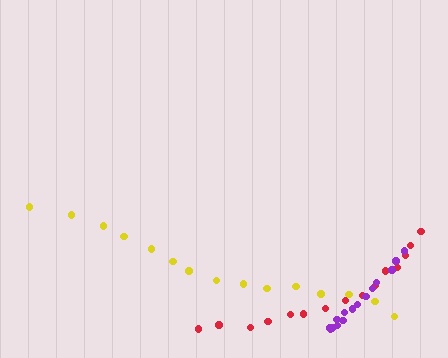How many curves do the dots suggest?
There are 3 distinct paths.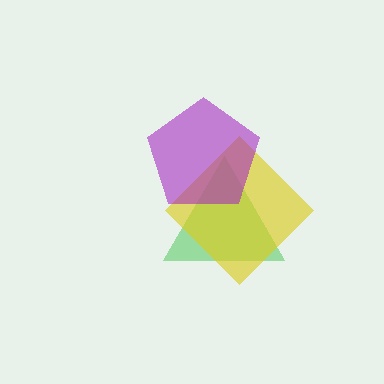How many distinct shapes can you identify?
There are 3 distinct shapes: a green triangle, a yellow diamond, a purple pentagon.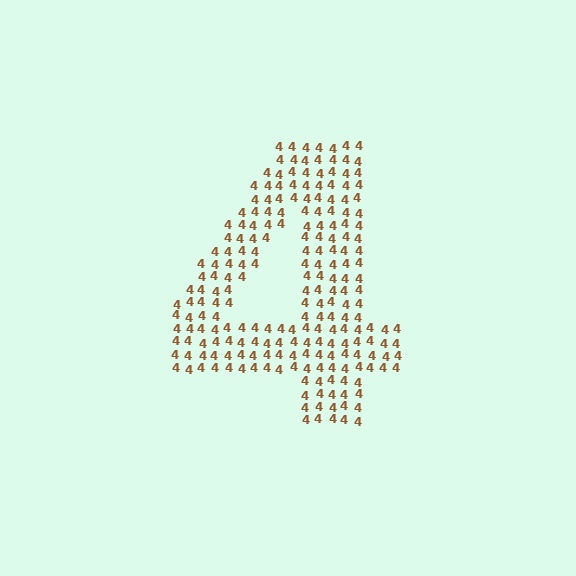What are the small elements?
The small elements are digit 4's.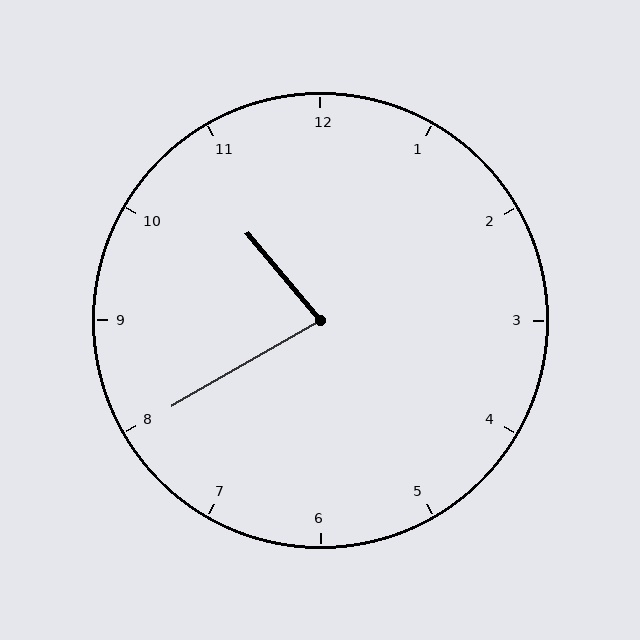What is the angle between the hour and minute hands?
Approximately 80 degrees.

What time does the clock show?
10:40.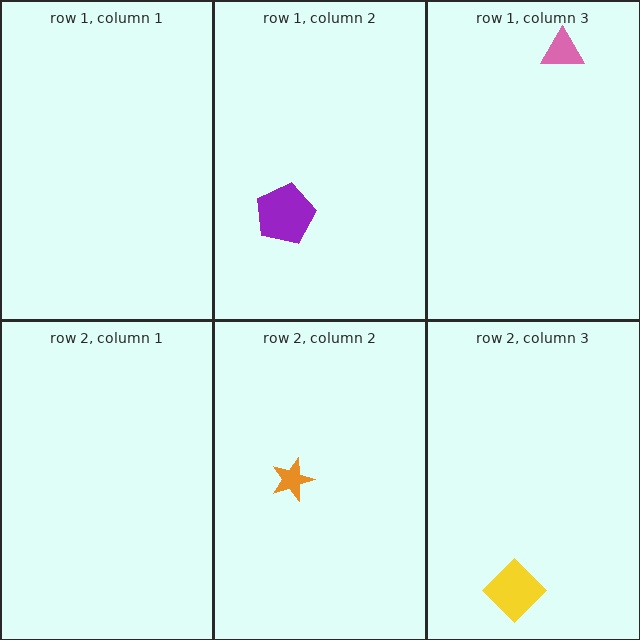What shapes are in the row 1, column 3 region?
The pink triangle.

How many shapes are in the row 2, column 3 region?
1.